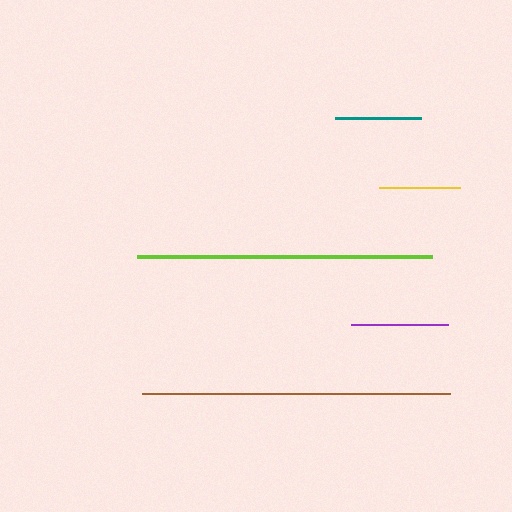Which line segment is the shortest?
The yellow line is the shortest at approximately 81 pixels.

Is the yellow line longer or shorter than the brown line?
The brown line is longer than the yellow line.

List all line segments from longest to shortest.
From longest to shortest: brown, lime, purple, teal, yellow.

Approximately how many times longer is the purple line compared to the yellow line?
The purple line is approximately 1.2 times the length of the yellow line.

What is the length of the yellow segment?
The yellow segment is approximately 81 pixels long.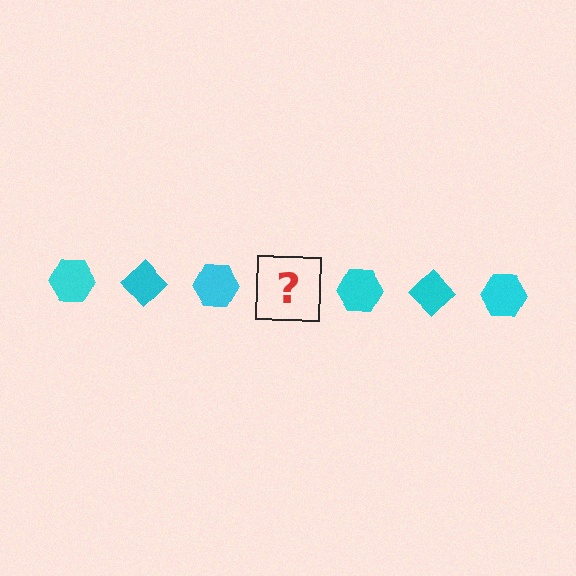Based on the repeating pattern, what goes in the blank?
The blank should be a cyan diamond.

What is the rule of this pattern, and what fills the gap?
The rule is that the pattern cycles through hexagon, diamond shapes in cyan. The gap should be filled with a cyan diamond.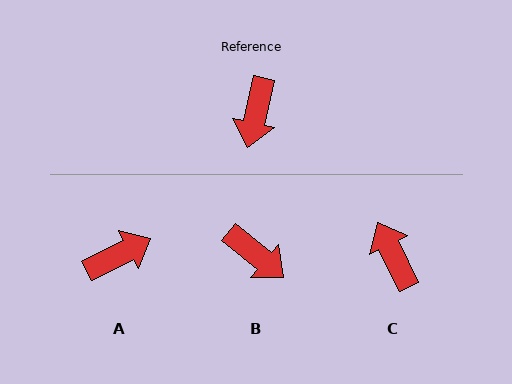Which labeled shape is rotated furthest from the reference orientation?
C, about 141 degrees away.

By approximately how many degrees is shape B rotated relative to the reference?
Approximately 64 degrees counter-clockwise.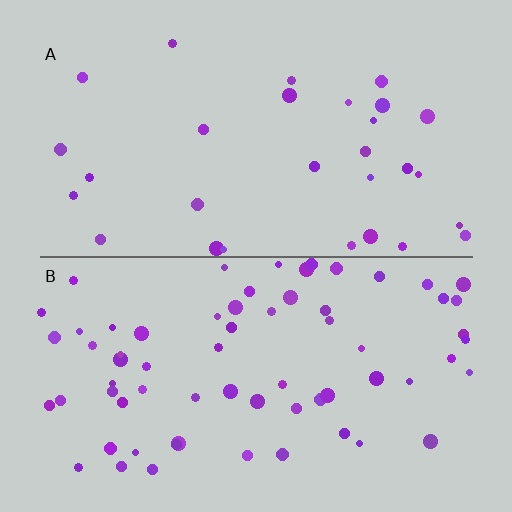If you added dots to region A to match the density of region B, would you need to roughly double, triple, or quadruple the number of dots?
Approximately double.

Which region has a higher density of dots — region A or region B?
B (the bottom).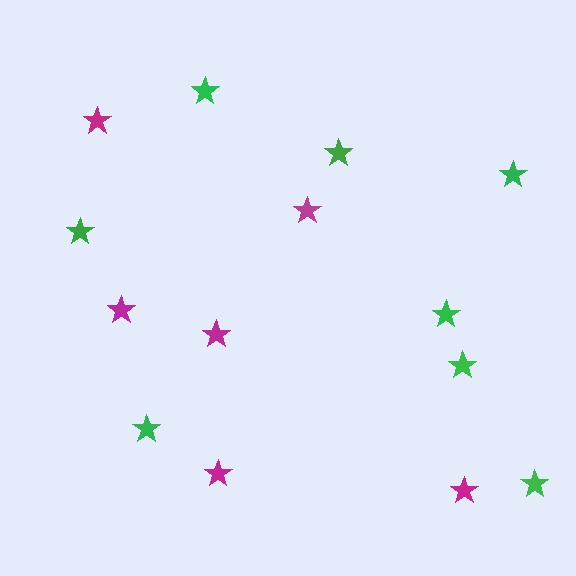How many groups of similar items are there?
There are 2 groups: one group of green stars (8) and one group of magenta stars (6).